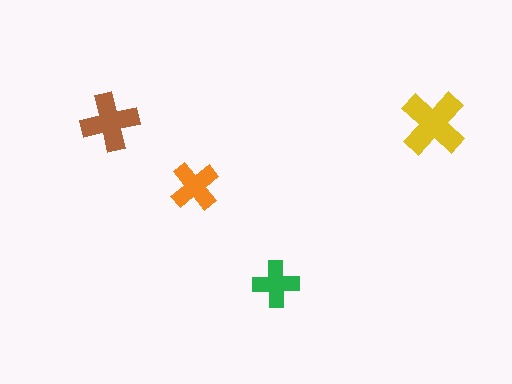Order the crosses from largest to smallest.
the yellow one, the brown one, the orange one, the green one.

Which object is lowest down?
The green cross is bottommost.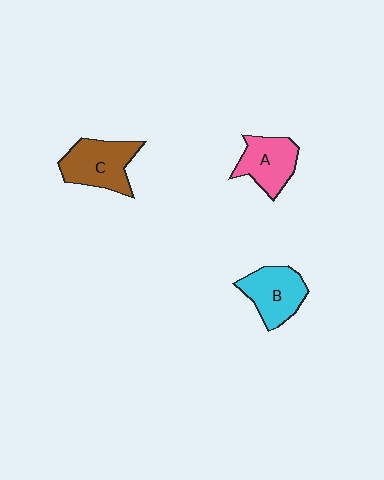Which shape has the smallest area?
Shape A (pink).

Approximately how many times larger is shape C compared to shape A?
Approximately 1.2 times.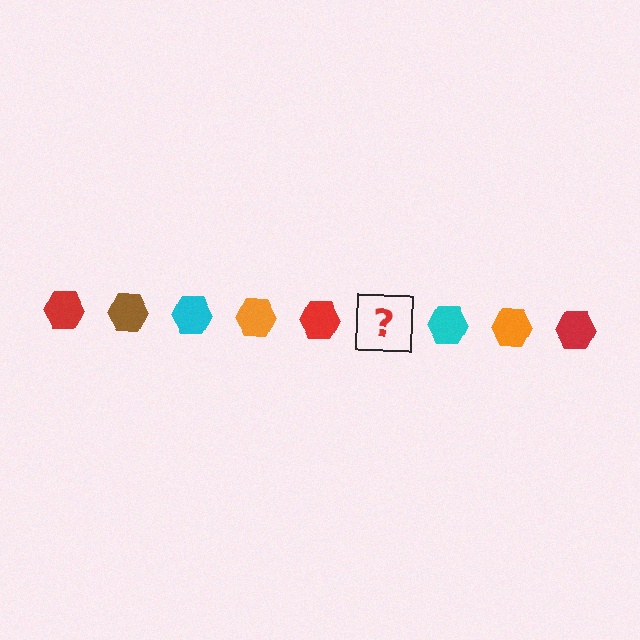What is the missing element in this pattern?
The missing element is a brown hexagon.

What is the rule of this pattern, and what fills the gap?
The rule is that the pattern cycles through red, brown, cyan, orange hexagons. The gap should be filled with a brown hexagon.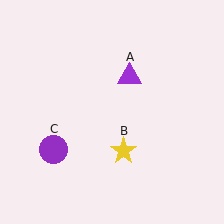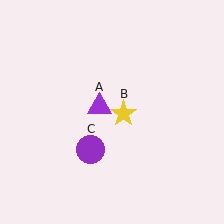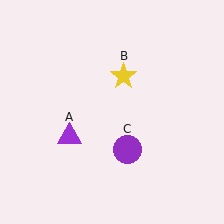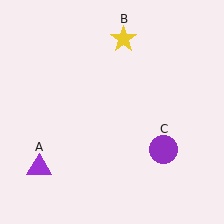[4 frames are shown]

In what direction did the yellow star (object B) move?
The yellow star (object B) moved up.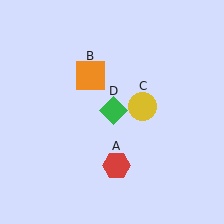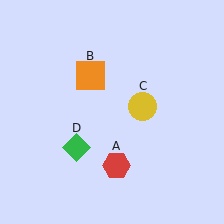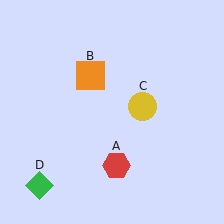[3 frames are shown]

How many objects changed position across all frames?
1 object changed position: green diamond (object D).